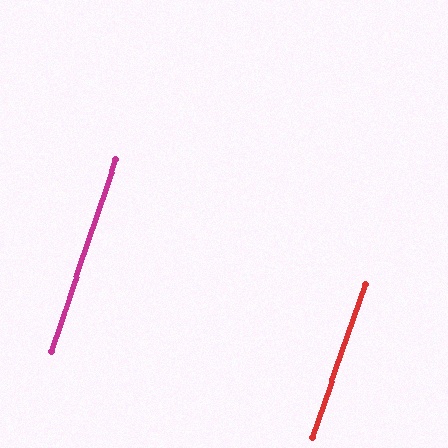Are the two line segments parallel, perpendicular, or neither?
Parallel — their directions differ by only 0.3°.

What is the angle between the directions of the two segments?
Approximately 0 degrees.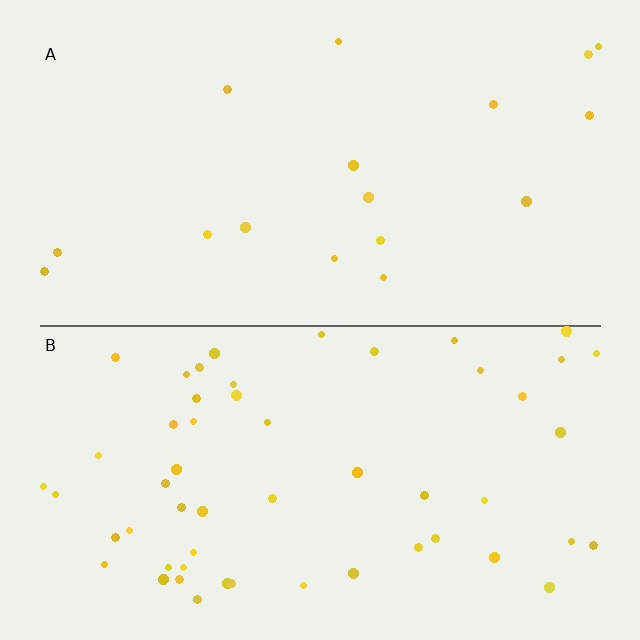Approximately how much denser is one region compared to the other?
Approximately 3.2× — region B over region A.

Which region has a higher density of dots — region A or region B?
B (the bottom).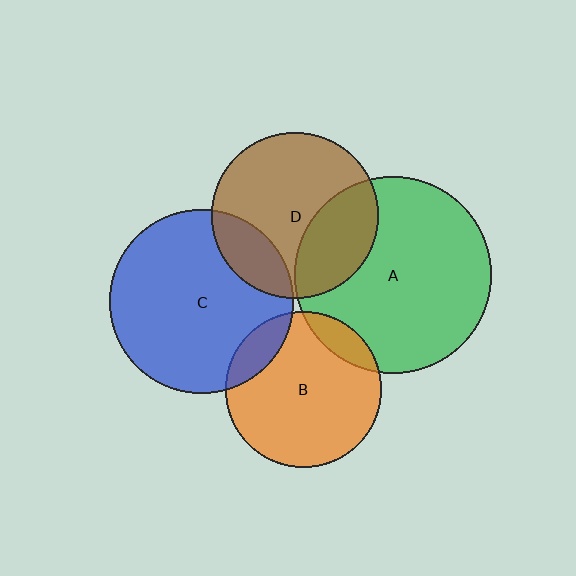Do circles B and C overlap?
Yes.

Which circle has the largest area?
Circle A (green).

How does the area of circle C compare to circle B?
Approximately 1.4 times.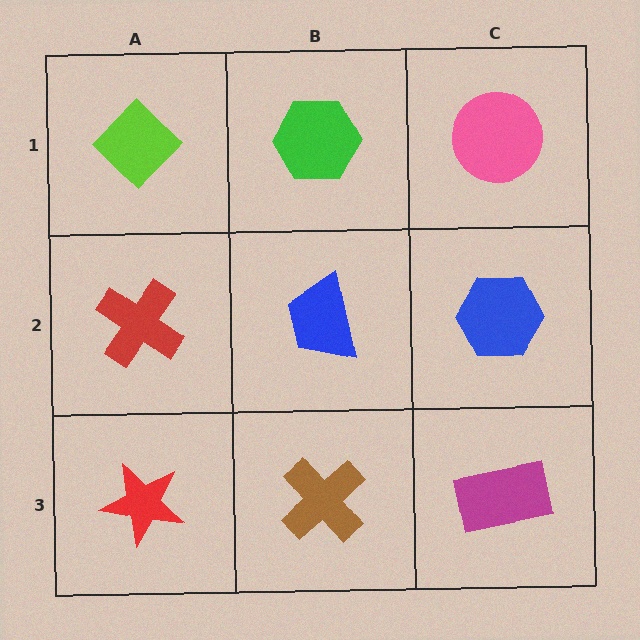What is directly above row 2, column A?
A lime diamond.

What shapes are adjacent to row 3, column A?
A red cross (row 2, column A), a brown cross (row 3, column B).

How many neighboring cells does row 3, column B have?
3.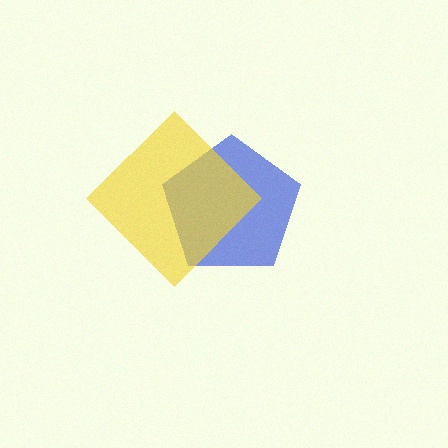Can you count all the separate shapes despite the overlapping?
Yes, there are 2 separate shapes.